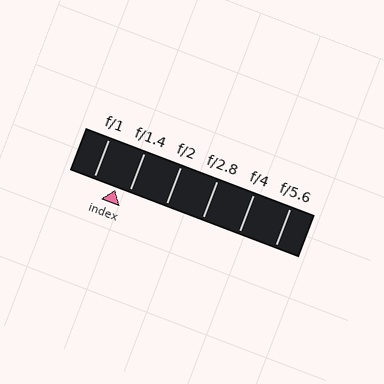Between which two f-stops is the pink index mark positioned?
The index mark is between f/1 and f/1.4.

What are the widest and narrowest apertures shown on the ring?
The widest aperture shown is f/1 and the narrowest is f/5.6.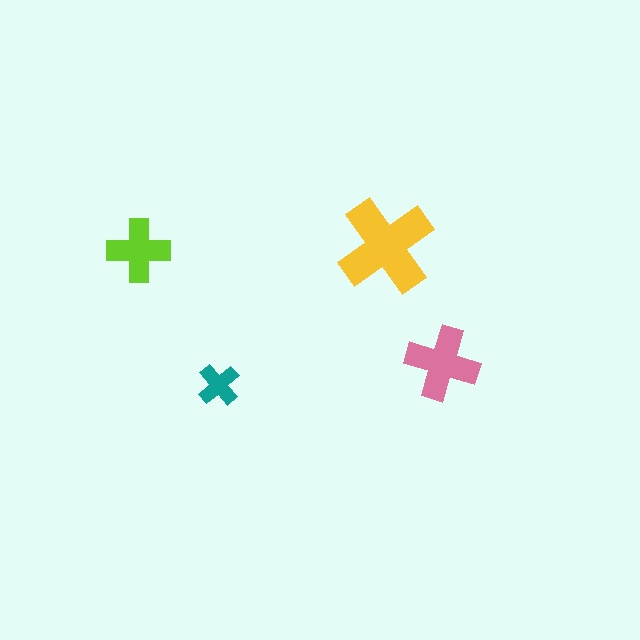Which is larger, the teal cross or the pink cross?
The pink one.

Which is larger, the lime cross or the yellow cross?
The yellow one.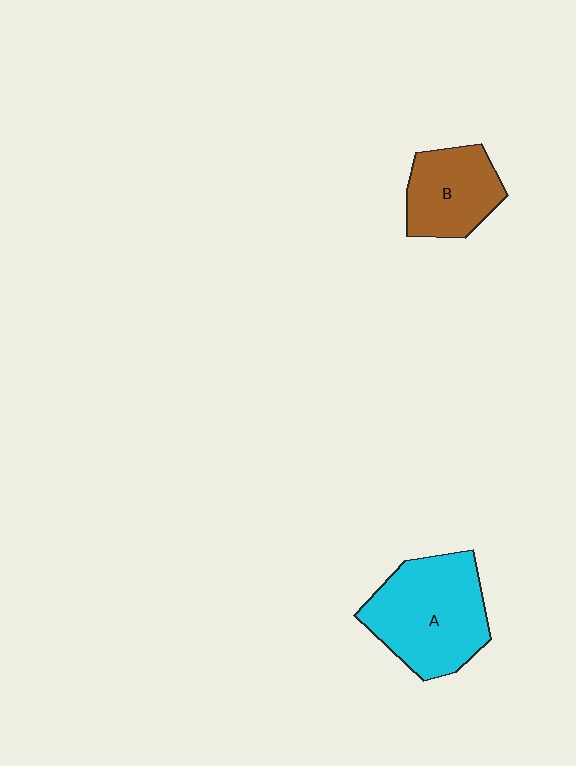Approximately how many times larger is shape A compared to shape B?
Approximately 1.6 times.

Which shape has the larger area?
Shape A (cyan).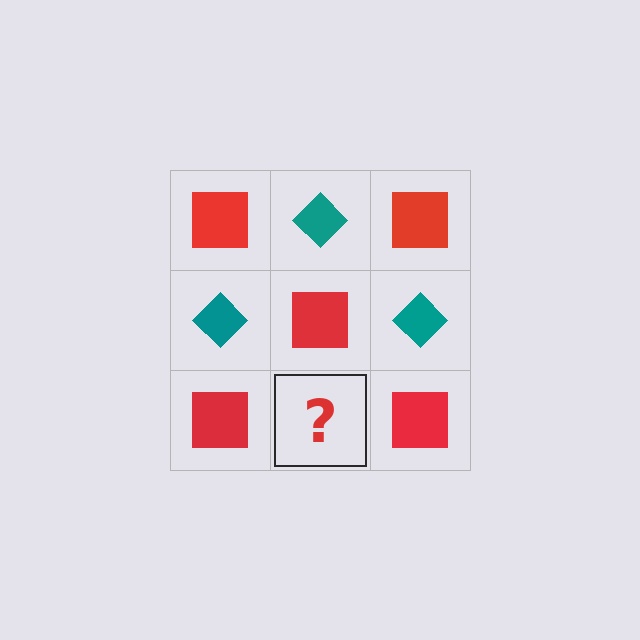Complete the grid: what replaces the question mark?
The question mark should be replaced with a teal diamond.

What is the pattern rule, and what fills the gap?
The rule is that it alternates red square and teal diamond in a checkerboard pattern. The gap should be filled with a teal diamond.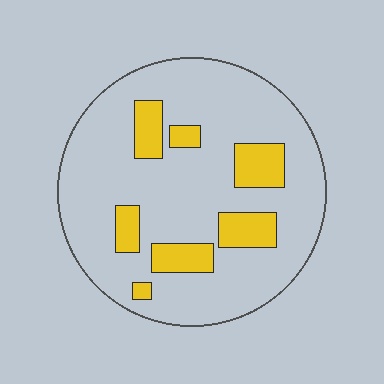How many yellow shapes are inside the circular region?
7.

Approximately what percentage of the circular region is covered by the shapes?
Approximately 20%.